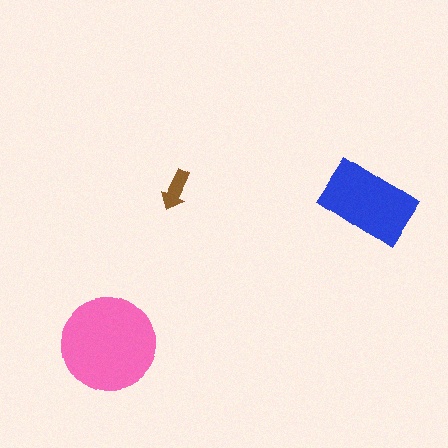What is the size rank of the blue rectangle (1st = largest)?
2nd.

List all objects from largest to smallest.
The pink circle, the blue rectangle, the brown arrow.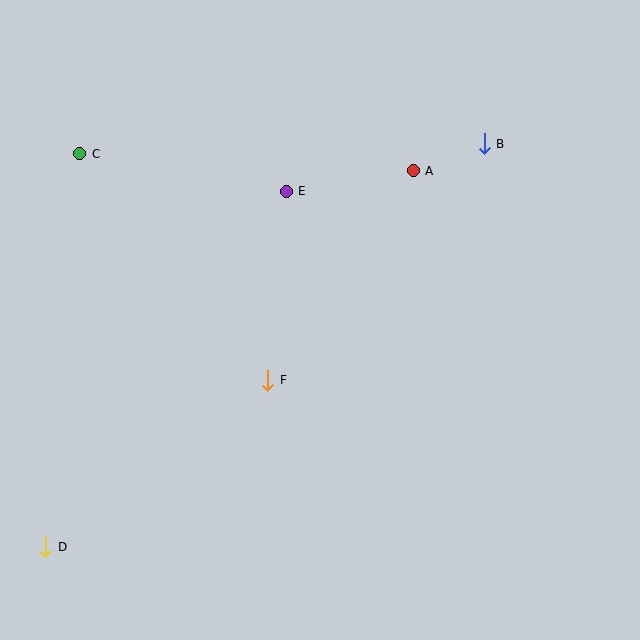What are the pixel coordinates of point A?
Point A is at (413, 171).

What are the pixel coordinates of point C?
Point C is at (80, 154).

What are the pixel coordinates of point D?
Point D is at (46, 547).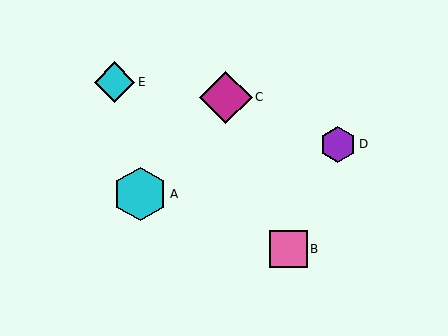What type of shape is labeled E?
Shape E is a cyan diamond.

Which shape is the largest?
The cyan hexagon (labeled A) is the largest.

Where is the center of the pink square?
The center of the pink square is at (288, 249).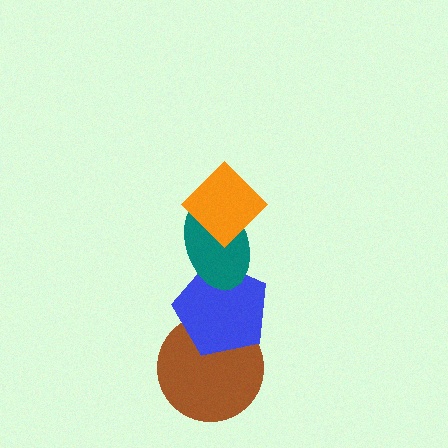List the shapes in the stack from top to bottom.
From top to bottom: the orange diamond, the teal ellipse, the blue pentagon, the brown circle.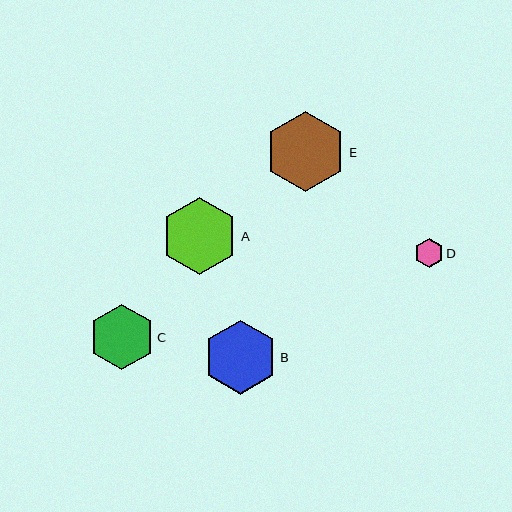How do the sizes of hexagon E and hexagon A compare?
Hexagon E and hexagon A are approximately the same size.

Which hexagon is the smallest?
Hexagon D is the smallest with a size of approximately 29 pixels.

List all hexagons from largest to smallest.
From largest to smallest: E, A, B, C, D.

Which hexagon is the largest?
Hexagon E is the largest with a size of approximately 80 pixels.